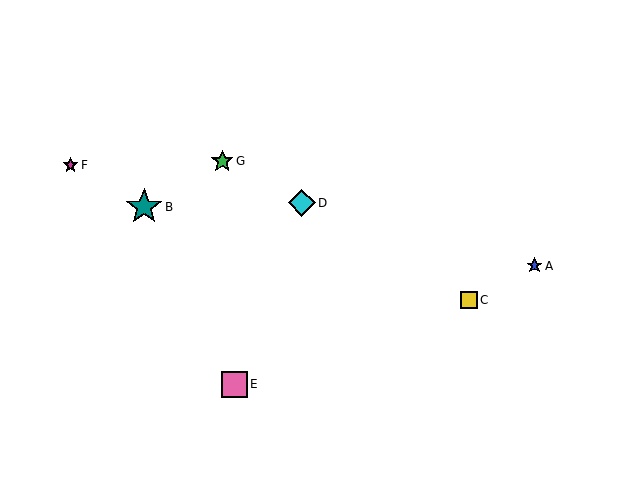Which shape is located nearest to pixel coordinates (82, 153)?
The magenta star (labeled F) at (70, 165) is nearest to that location.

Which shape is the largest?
The teal star (labeled B) is the largest.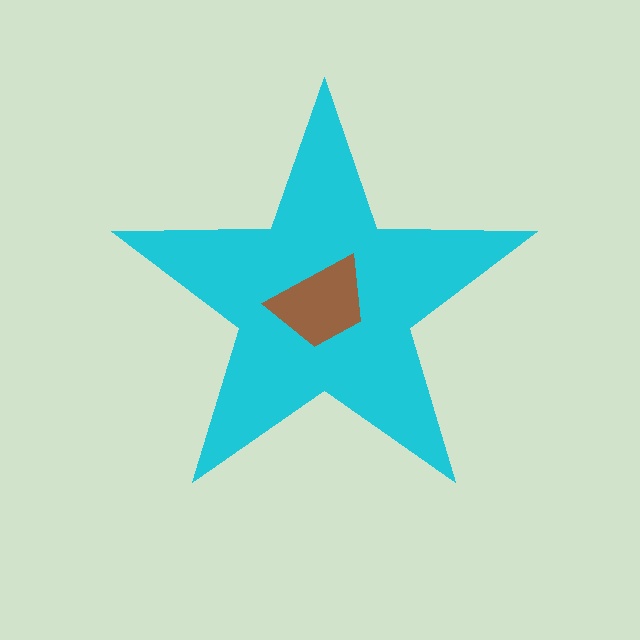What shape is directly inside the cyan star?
The brown trapezoid.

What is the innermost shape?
The brown trapezoid.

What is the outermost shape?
The cyan star.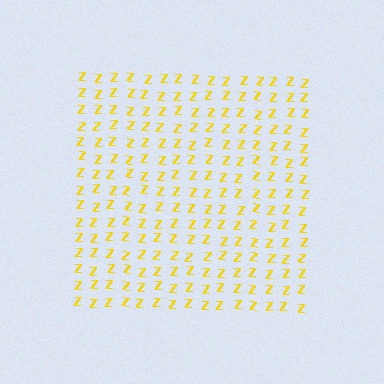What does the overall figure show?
The overall figure shows a square.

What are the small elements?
The small elements are letter Z's.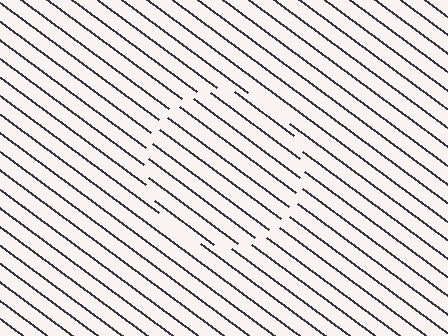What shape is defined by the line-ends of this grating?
An illusory circle. The interior of the shape contains the same grating, shifted by half a period — the contour is defined by the phase discontinuity where line-ends from the inner and outer gratings abut.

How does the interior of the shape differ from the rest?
The interior of the shape contains the same grating, shifted by half a period — the contour is defined by the phase discontinuity where line-ends from the inner and outer gratings abut.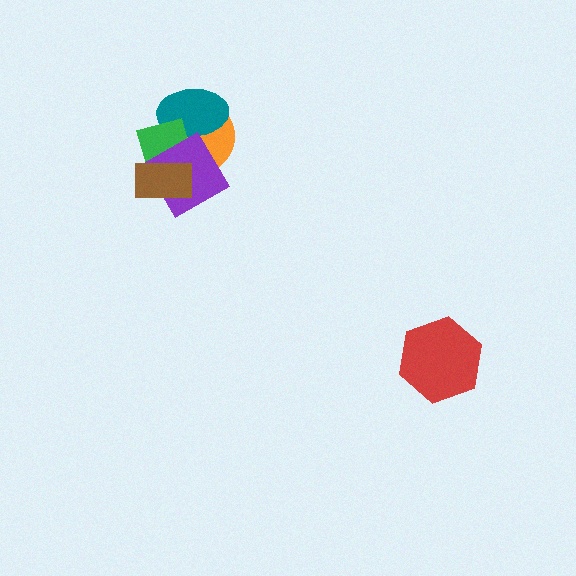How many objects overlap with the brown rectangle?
3 objects overlap with the brown rectangle.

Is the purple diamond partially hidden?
Yes, it is partially covered by another shape.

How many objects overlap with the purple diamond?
4 objects overlap with the purple diamond.